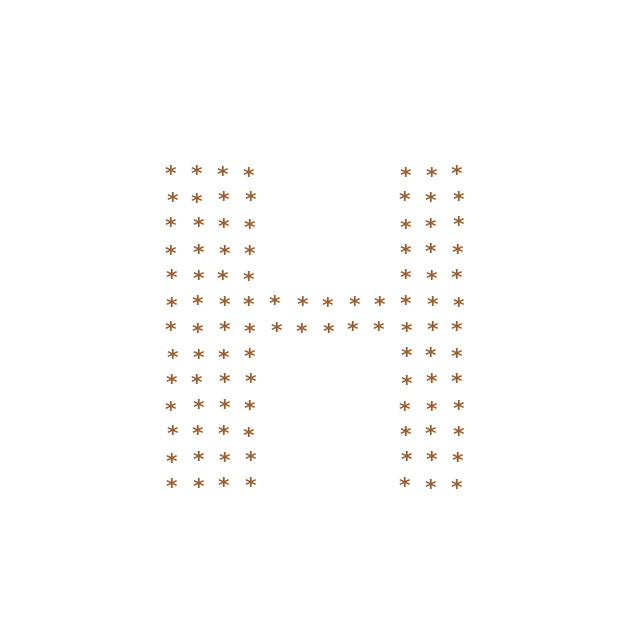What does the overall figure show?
The overall figure shows the letter H.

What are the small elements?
The small elements are asterisks.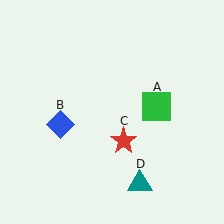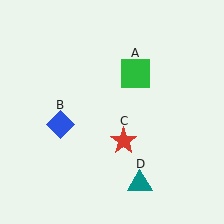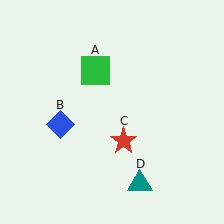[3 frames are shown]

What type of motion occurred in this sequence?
The green square (object A) rotated counterclockwise around the center of the scene.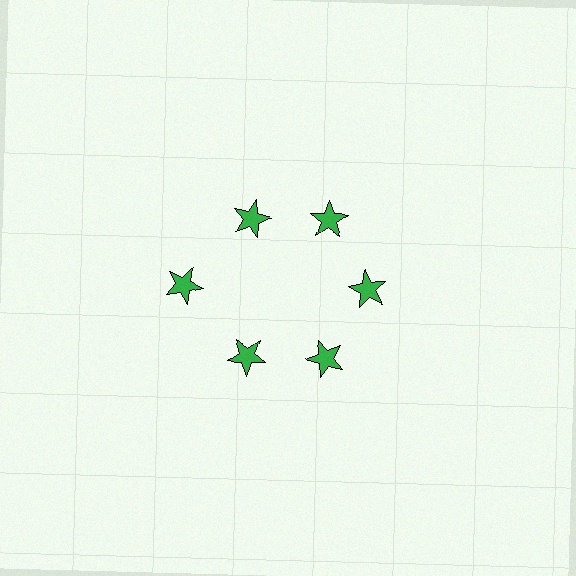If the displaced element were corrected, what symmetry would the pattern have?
It would have 6-fold rotational symmetry — the pattern would map onto itself every 60 degrees.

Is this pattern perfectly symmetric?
No. The 6 green stars are arranged in a ring, but one element near the 9 o'clock position is pushed outward from the center, breaking the 6-fold rotational symmetry.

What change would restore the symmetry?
The symmetry would be restored by moving it inward, back onto the ring so that all 6 stars sit at equal angles and equal distance from the center.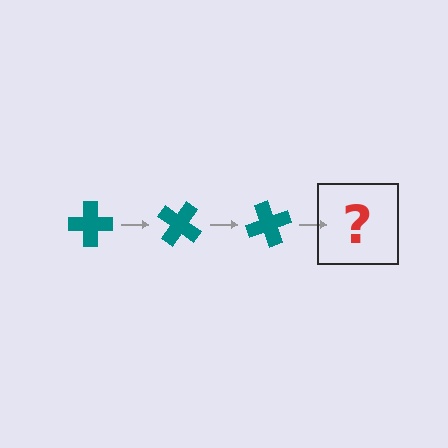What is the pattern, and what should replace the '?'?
The pattern is that the cross rotates 35 degrees each step. The '?' should be a teal cross rotated 105 degrees.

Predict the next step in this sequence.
The next step is a teal cross rotated 105 degrees.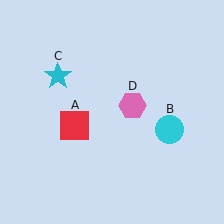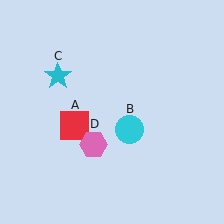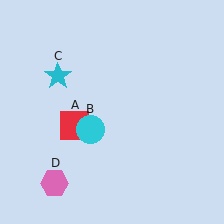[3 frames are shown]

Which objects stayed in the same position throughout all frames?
Red square (object A) and cyan star (object C) remained stationary.